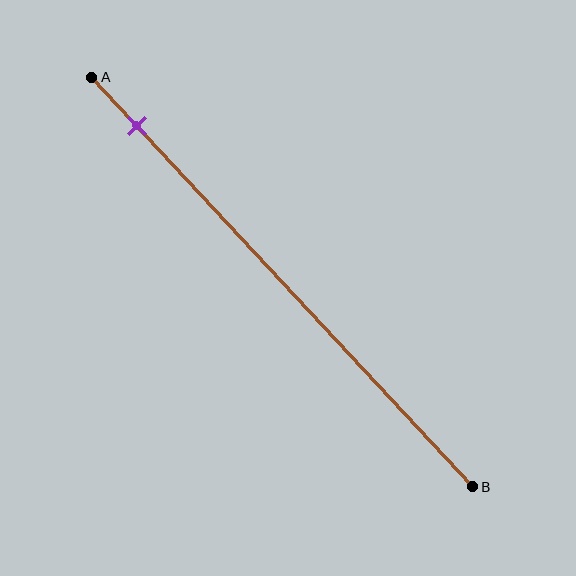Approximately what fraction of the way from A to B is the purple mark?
The purple mark is approximately 10% of the way from A to B.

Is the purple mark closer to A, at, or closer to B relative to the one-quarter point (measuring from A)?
The purple mark is closer to point A than the one-quarter point of segment AB.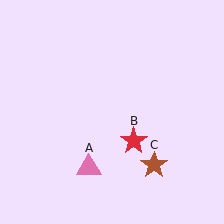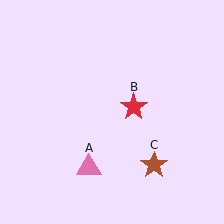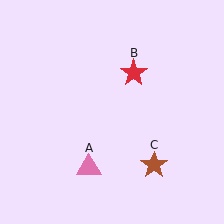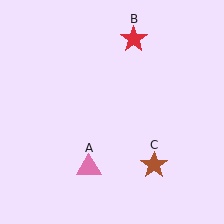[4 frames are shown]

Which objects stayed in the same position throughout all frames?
Pink triangle (object A) and brown star (object C) remained stationary.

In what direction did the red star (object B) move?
The red star (object B) moved up.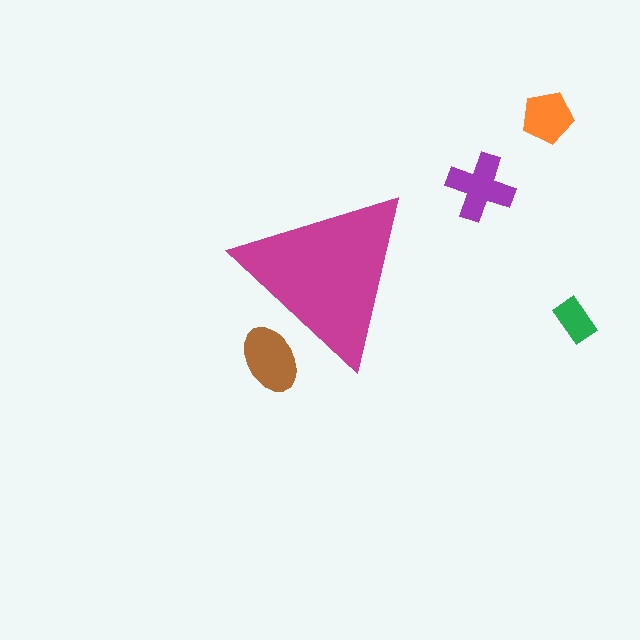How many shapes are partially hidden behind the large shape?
1 shape is partially hidden.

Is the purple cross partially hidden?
No, the purple cross is fully visible.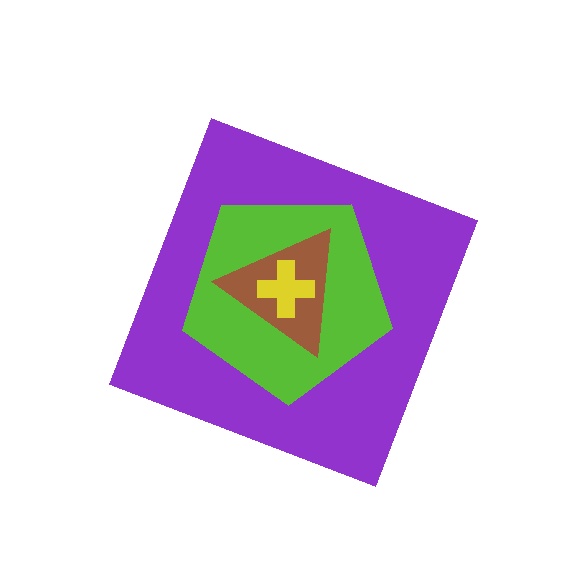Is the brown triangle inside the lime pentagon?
Yes.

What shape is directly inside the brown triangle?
The yellow cross.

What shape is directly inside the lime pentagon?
The brown triangle.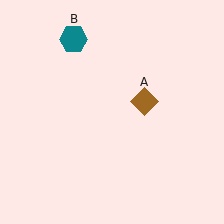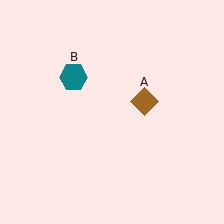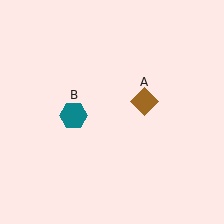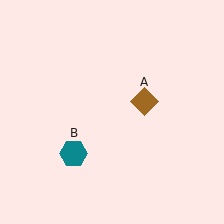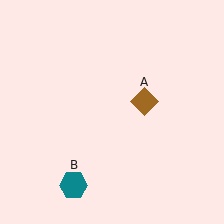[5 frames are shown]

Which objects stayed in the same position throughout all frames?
Brown diamond (object A) remained stationary.